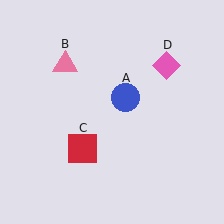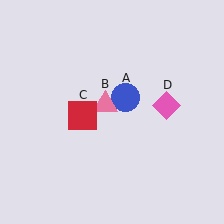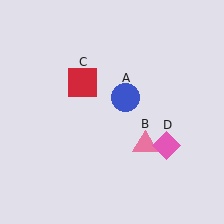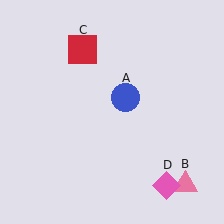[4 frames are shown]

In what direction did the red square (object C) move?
The red square (object C) moved up.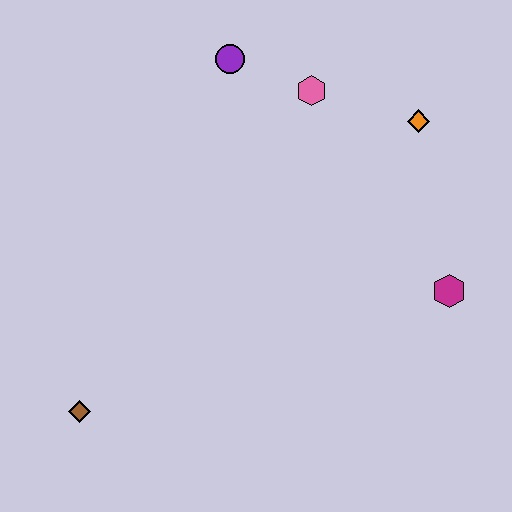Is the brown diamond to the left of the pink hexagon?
Yes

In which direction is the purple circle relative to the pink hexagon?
The purple circle is to the left of the pink hexagon.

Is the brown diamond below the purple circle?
Yes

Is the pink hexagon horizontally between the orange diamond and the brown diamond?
Yes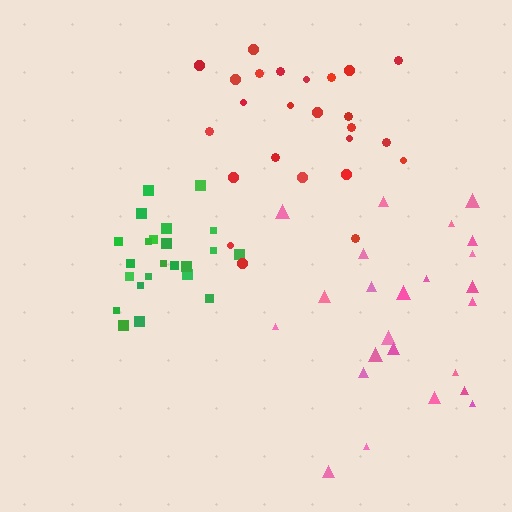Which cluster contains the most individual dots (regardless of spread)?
Red (25).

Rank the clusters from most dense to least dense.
green, red, pink.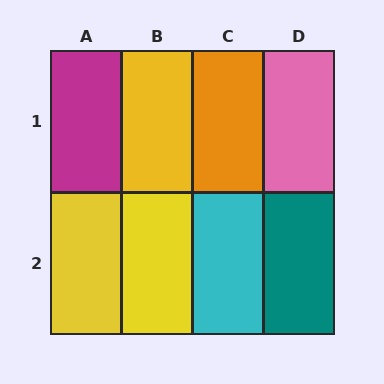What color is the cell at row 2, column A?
Yellow.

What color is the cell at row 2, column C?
Cyan.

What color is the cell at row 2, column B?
Yellow.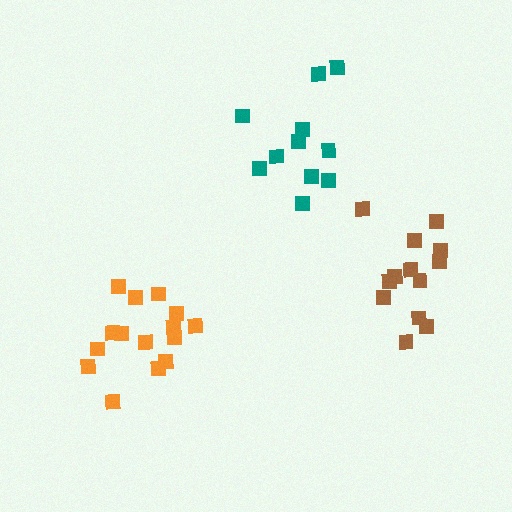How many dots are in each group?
Group 1: 13 dots, Group 2: 15 dots, Group 3: 11 dots (39 total).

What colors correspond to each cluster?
The clusters are colored: brown, orange, teal.